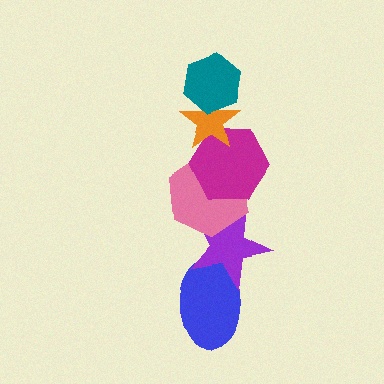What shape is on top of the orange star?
The teal hexagon is on top of the orange star.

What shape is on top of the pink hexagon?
The magenta hexagon is on top of the pink hexagon.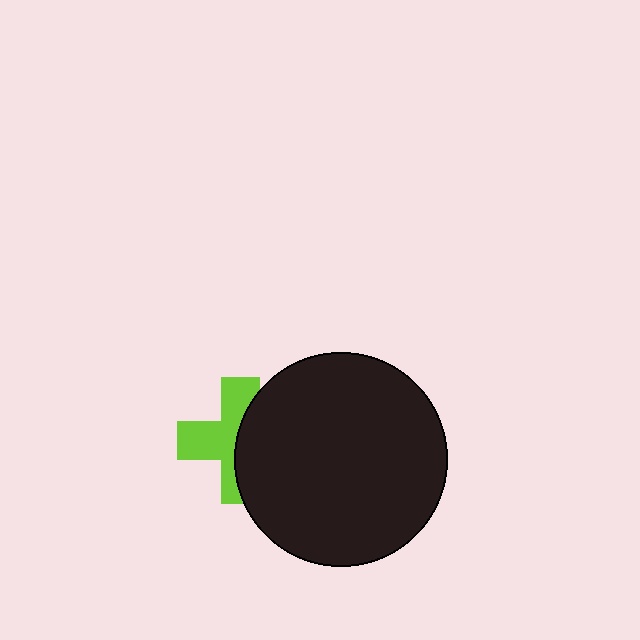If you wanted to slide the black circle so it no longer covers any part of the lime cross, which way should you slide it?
Slide it right — that is the most direct way to separate the two shapes.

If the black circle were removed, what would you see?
You would see the complete lime cross.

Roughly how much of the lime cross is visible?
About half of it is visible (roughly 52%).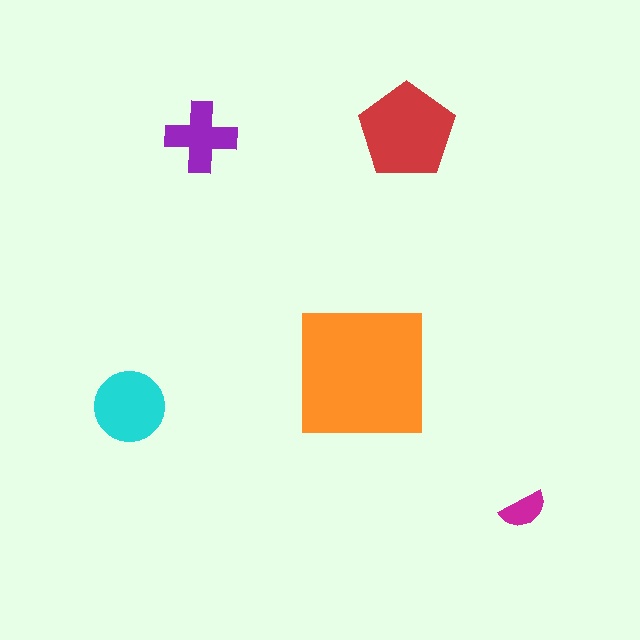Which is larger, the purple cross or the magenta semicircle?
The purple cross.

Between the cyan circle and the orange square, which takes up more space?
The orange square.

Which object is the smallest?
The magenta semicircle.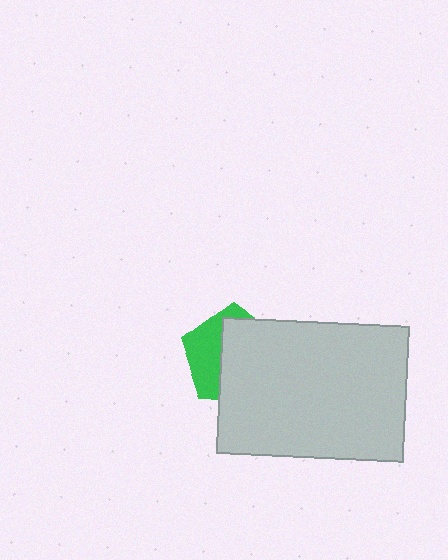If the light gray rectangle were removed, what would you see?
You would see the complete green pentagon.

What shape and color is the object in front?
The object in front is a light gray rectangle.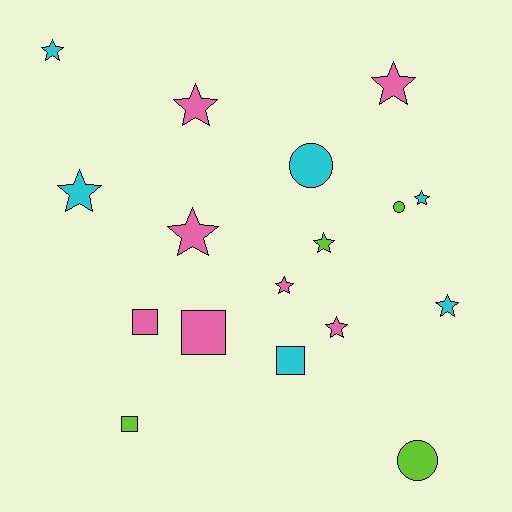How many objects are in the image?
There are 17 objects.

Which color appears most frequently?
Pink, with 7 objects.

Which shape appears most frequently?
Star, with 10 objects.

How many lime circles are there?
There are 2 lime circles.